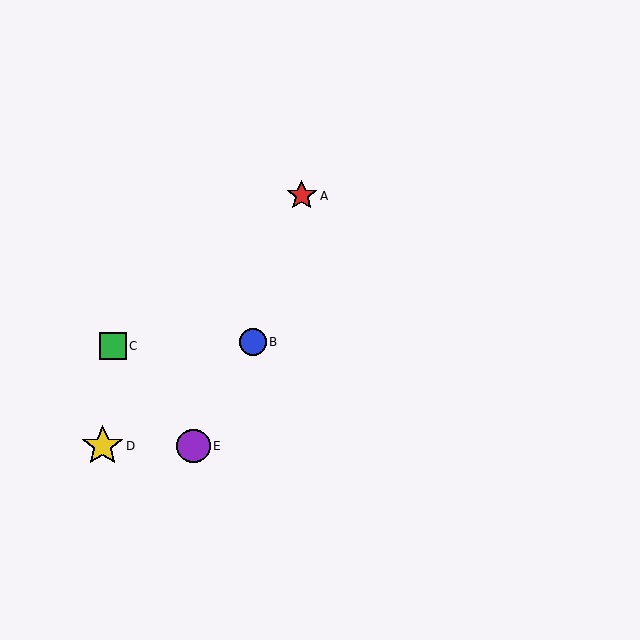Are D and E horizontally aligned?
Yes, both are at y≈446.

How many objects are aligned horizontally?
2 objects (D, E) are aligned horizontally.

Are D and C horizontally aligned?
No, D is at y≈446 and C is at y≈346.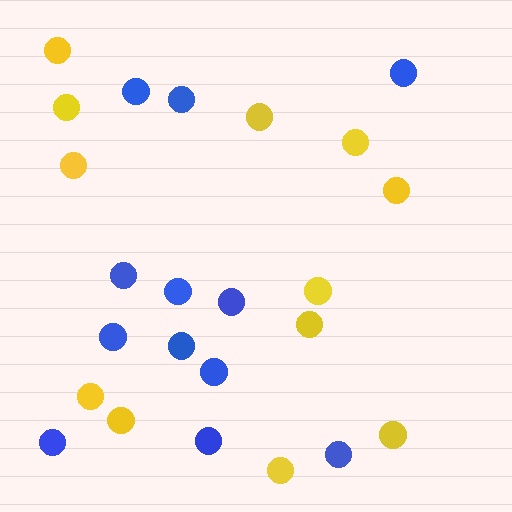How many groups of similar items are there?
There are 2 groups: one group of yellow circles (12) and one group of blue circles (12).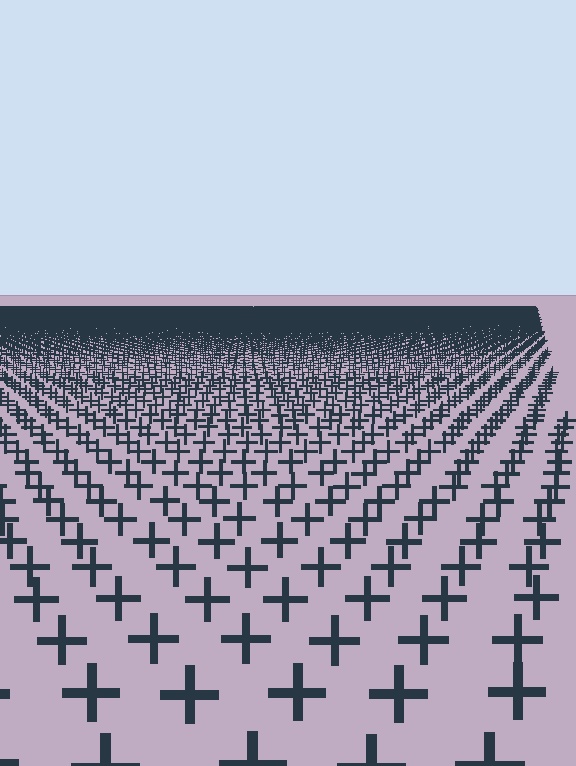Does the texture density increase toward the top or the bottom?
Density increases toward the top.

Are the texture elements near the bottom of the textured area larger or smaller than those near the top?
Larger. Near the bottom, elements are closer to the viewer and appear at a bigger on-screen size.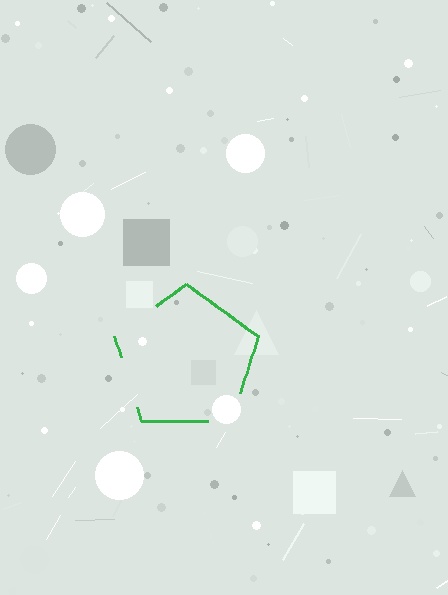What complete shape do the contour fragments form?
The contour fragments form a pentagon.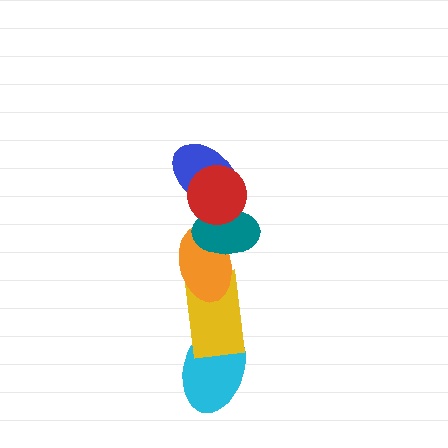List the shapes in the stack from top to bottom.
From top to bottom: the red circle, the blue ellipse, the teal ellipse, the orange ellipse, the yellow rectangle, the cyan ellipse.